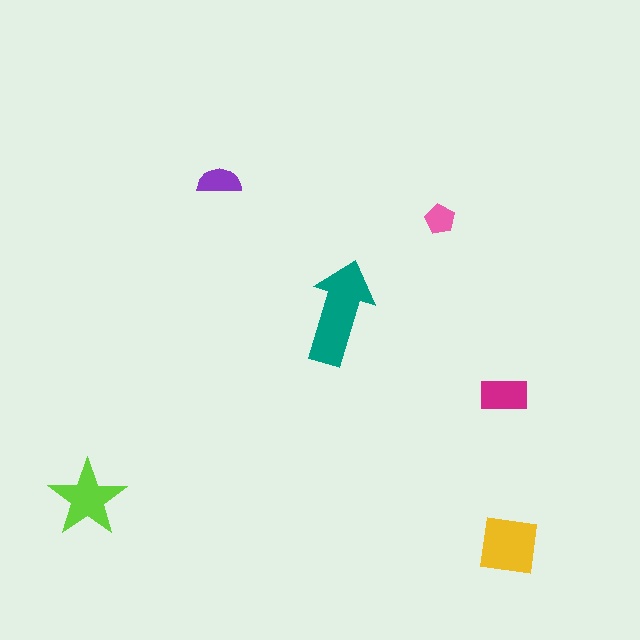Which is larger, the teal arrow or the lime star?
The teal arrow.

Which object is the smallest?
The pink pentagon.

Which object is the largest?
The teal arrow.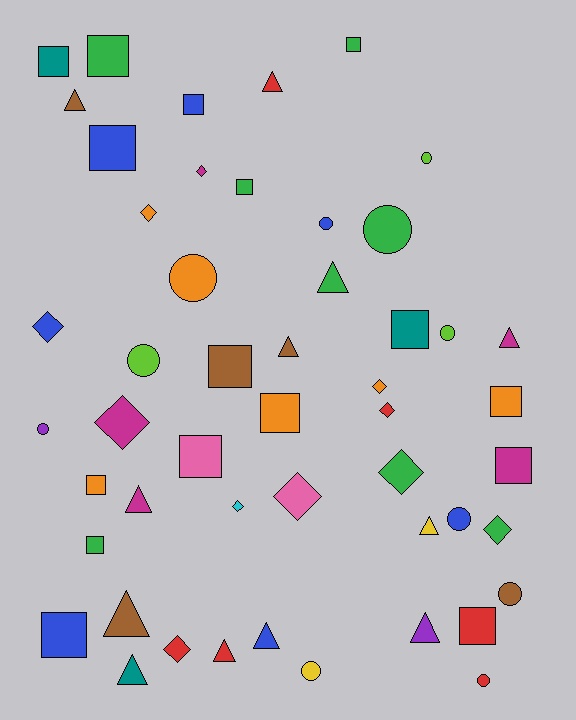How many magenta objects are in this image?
There are 5 magenta objects.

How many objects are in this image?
There are 50 objects.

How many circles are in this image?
There are 11 circles.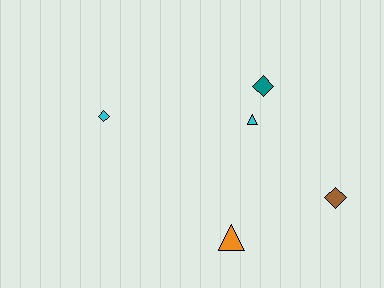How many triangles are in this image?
There are 2 triangles.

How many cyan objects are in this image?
There are 2 cyan objects.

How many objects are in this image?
There are 5 objects.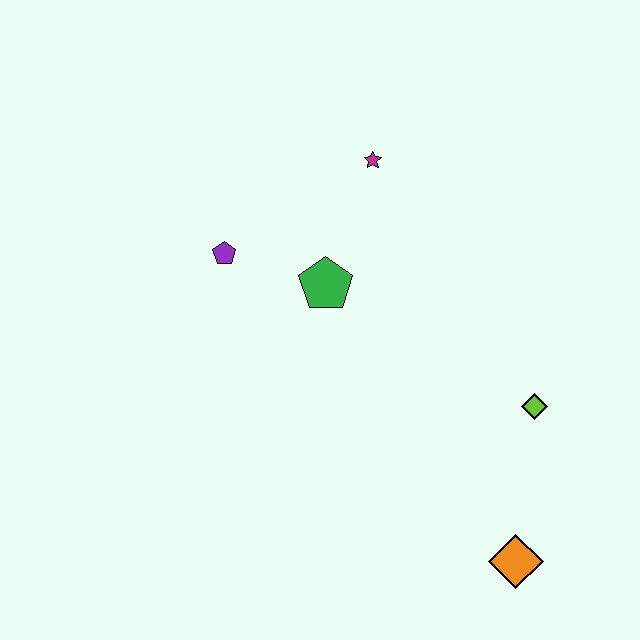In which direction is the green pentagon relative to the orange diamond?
The green pentagon is above the orange diamond.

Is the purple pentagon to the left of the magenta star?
Yes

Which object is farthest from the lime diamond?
The purple pentagon is farthest from the lime diamond.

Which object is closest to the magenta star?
The green pentagon is closest to the magenta star.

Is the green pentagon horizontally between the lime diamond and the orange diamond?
No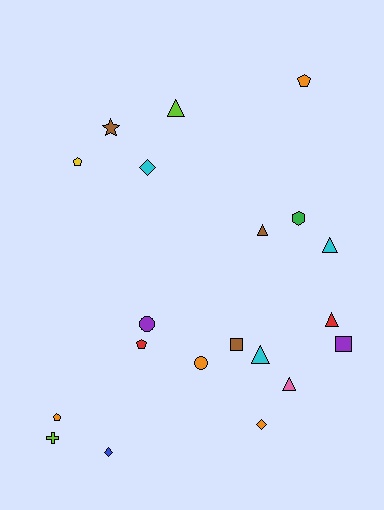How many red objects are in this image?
There are 2 red objects.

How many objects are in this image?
There are 20 objects.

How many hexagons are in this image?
There is 1 hexagon.